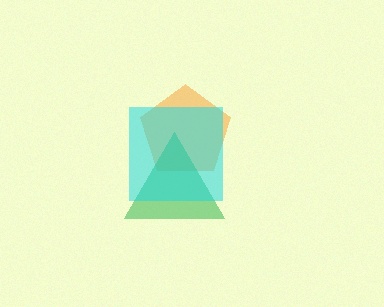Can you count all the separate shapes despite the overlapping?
Yes, there are 3 separate shapes.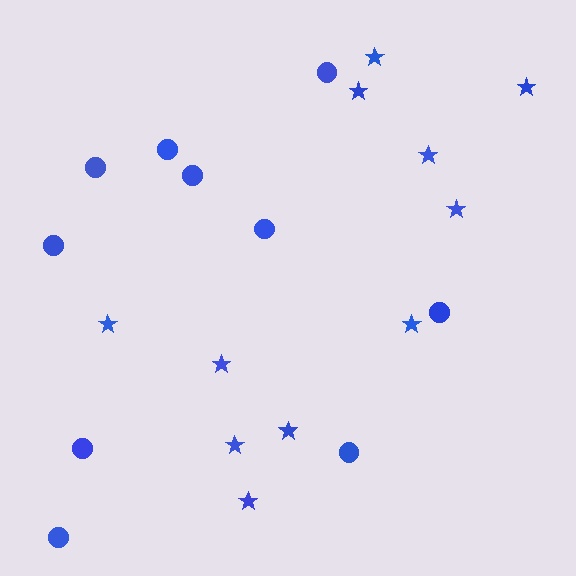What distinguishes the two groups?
There are 2 groups: one group of stars (11) and one group of circles (10).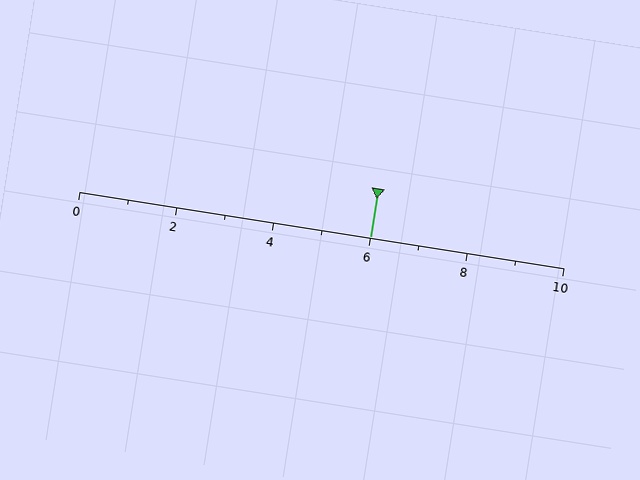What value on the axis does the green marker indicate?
The marker indicates approximately 6.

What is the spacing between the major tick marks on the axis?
The major ticks are spaced 2 apart.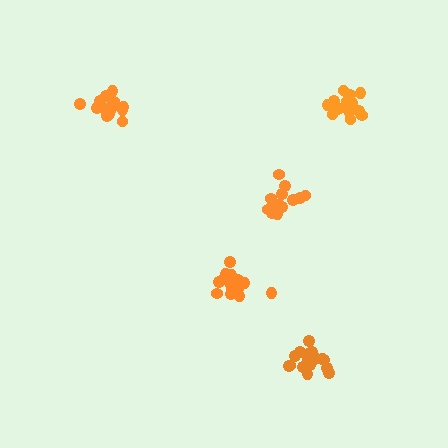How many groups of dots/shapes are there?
There are 5 groups.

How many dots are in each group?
Group 1: 19 dots, Group 2: 18 dots, Group 3: 15 dots, Group 4: 19 dots, Group 5: 16 dots (87 total).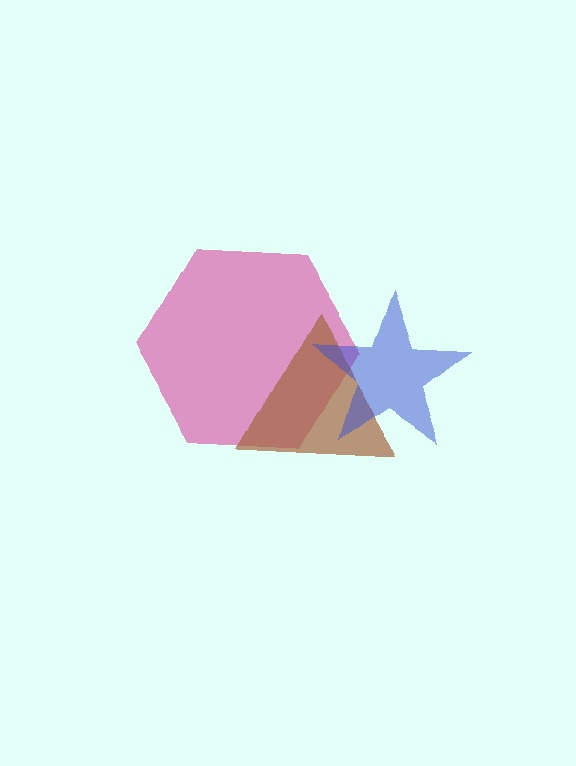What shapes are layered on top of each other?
The layered shapes are: a magenta hexagon, a brown triangle, a blue star.